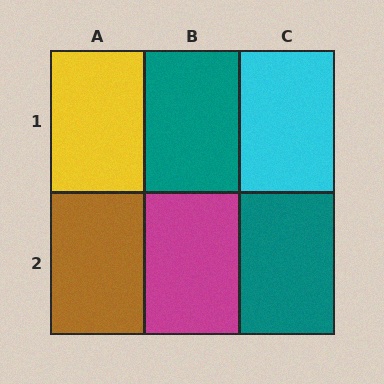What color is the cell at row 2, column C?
Teal.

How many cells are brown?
1 cell is brown.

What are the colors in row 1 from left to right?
Yellow, teal, cyan.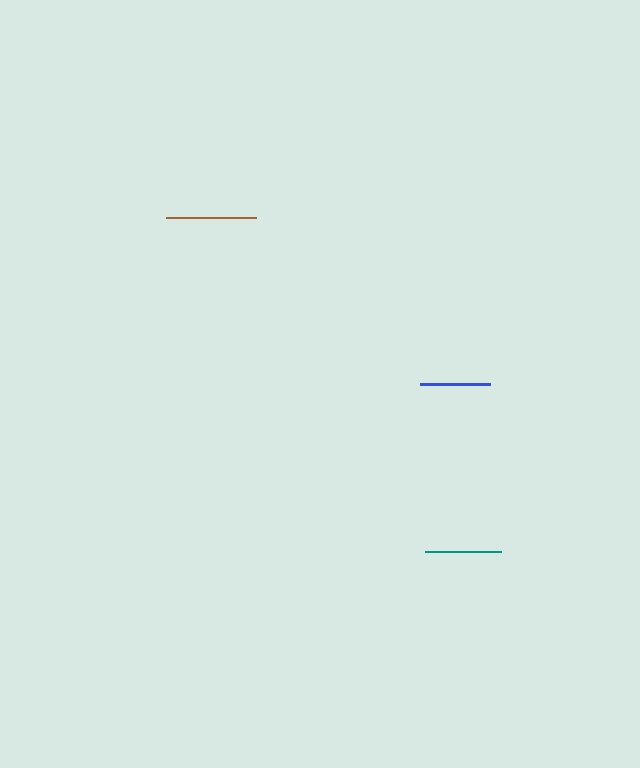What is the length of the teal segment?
The teal segment is approximately 77 pixels long.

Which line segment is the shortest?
The blue line is the shortest at approximately 71 pixels.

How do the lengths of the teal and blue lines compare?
The teal and blue lines are approximately the same length.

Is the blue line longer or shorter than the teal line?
The teal line is longer than the blue line.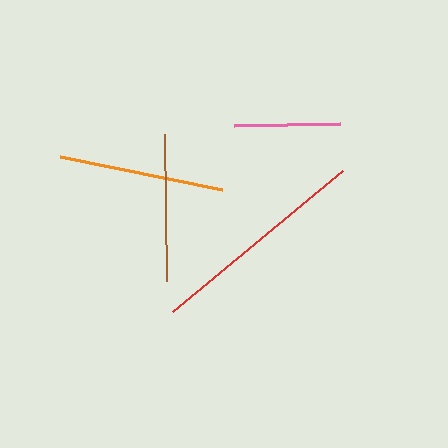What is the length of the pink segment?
The pink segment is approximately 105 pixels long.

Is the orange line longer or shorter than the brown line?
The orange line is longer than the brown line.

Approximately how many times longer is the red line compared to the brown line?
The red line is approximately 1.5 times the length of the brown line.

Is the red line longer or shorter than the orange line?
The red line is longer than the orange line.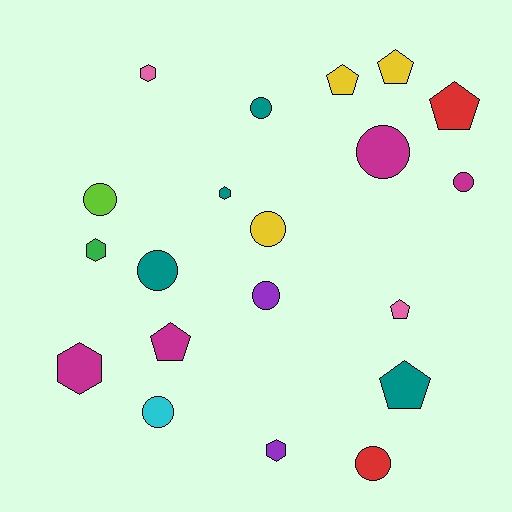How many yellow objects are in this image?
There are 3 yellow objects.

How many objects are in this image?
There are 20 objects.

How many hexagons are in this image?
There are 5 hexagons.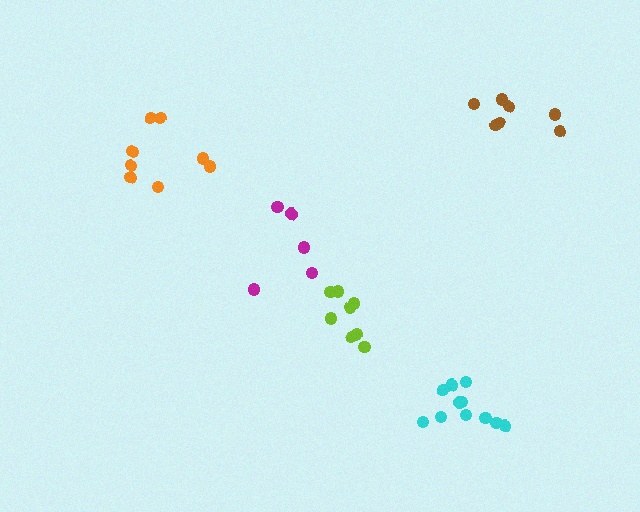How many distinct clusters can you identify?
There are 5 distinct clusters.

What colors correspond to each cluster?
The clusters are colored: orange, magenta, lime, brown, cyan.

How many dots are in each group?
Group 1: 8 dots, Group 2: 5 dots, Group 3: 8 dots, Group 4: 7 dots, Group 5: 11 dots (39 total).